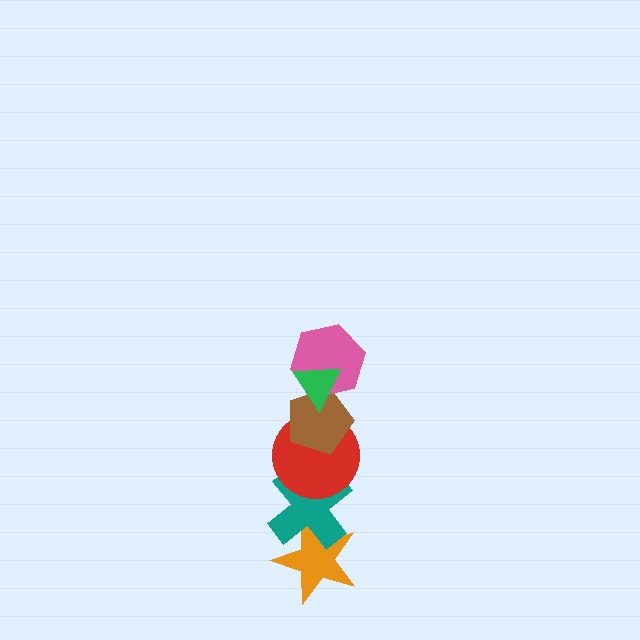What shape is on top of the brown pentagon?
The pink hexagon is on top of the brown pentagon.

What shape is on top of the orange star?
The teal cross is on top of the orange star.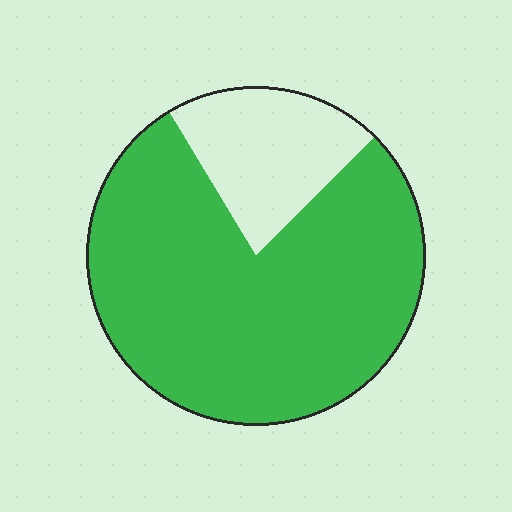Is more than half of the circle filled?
Yes.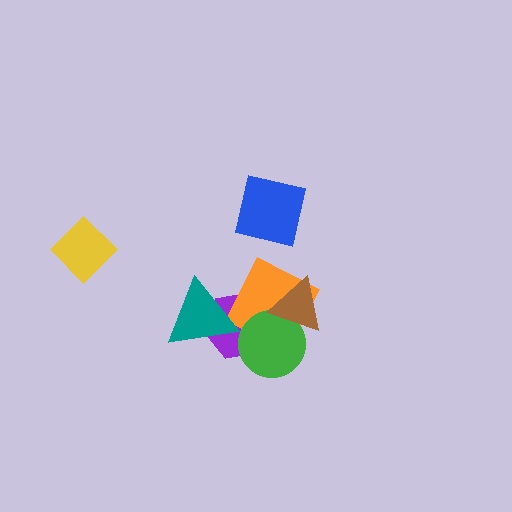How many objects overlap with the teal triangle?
2 objects overlap with the teal triangle.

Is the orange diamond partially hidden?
Yes, it is partially covered by another shape.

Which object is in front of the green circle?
The brown triangle is in front of the green circle.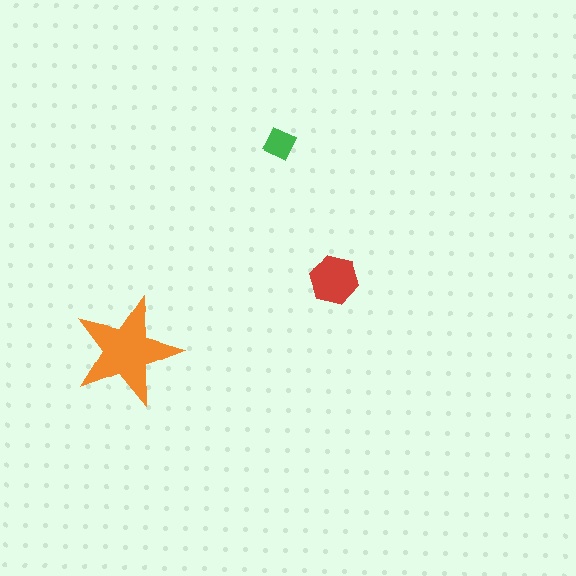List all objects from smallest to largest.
The green diamond, the red hexagon, the orange star.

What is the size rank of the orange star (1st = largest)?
1st.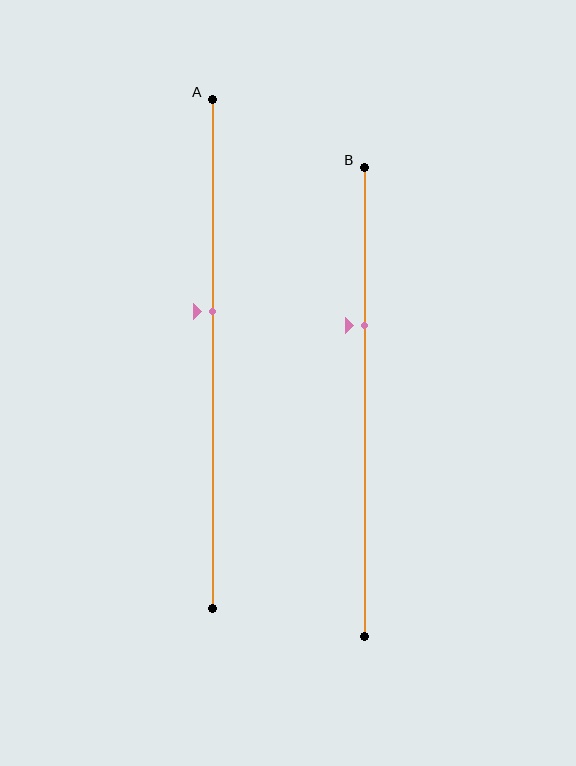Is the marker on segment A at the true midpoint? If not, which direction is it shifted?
No, the marker on segment A is shifted upward by about 8% of the segment length.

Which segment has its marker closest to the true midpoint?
Segment A has its marker closest to the true midpoint.